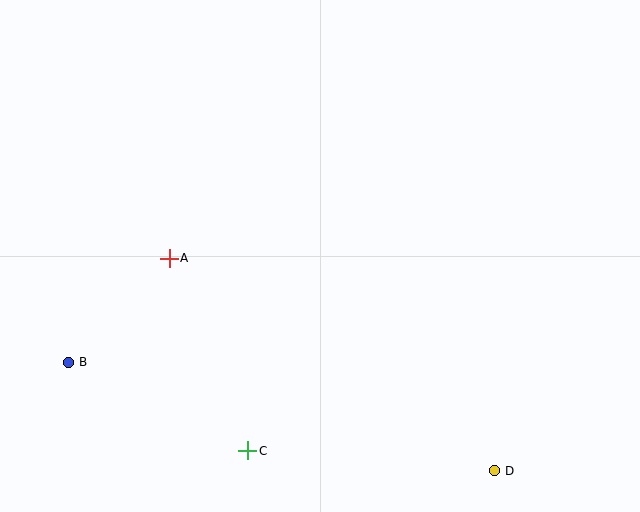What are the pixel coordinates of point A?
Point A is at (169, 258).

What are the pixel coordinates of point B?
Point B is at (68, 362).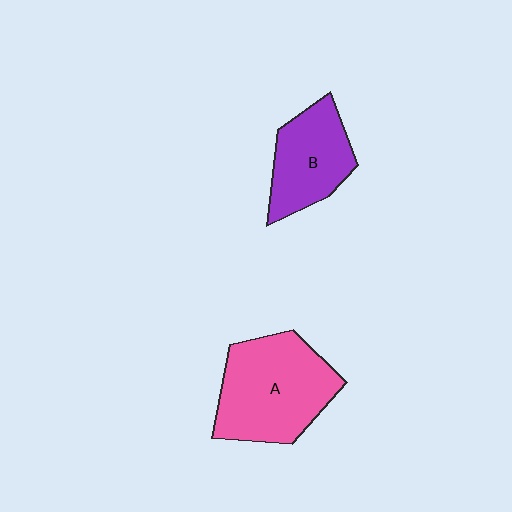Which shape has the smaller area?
Shape B (purple).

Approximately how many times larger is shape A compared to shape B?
Approximately 1.5 times.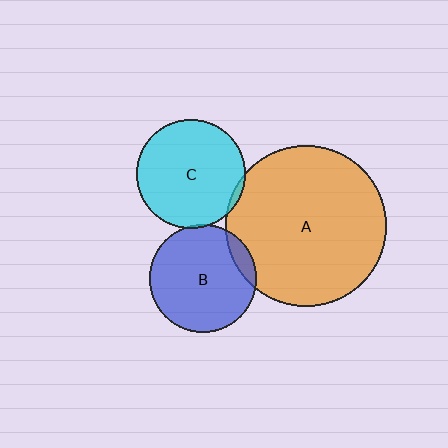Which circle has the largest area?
Circle A (orange).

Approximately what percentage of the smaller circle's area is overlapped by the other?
Approximately 5%.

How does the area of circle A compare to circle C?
Approximately 2.2 times.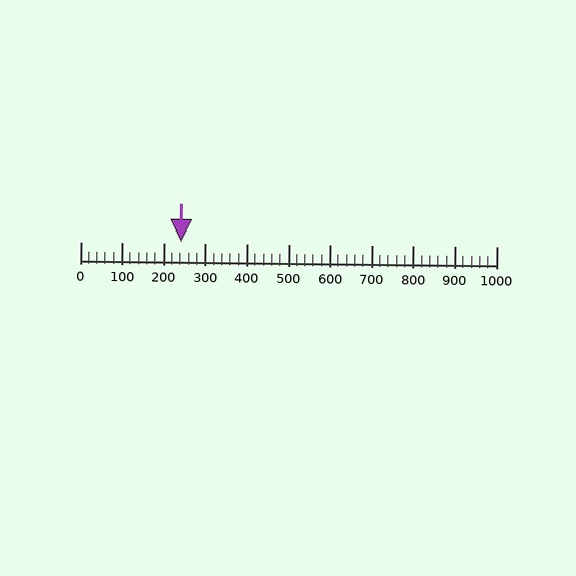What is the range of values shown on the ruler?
The ruler shows values from 0 to 1000.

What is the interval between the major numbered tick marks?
The major tick marks are spaced 100 units apart.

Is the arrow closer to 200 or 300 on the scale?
The arrow is closer to 200.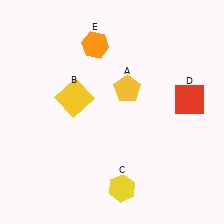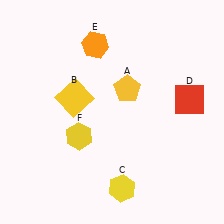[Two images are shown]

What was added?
A yellow hexagon (F) was added in Image 2.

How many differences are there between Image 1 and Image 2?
There is 1 difference between the two images.